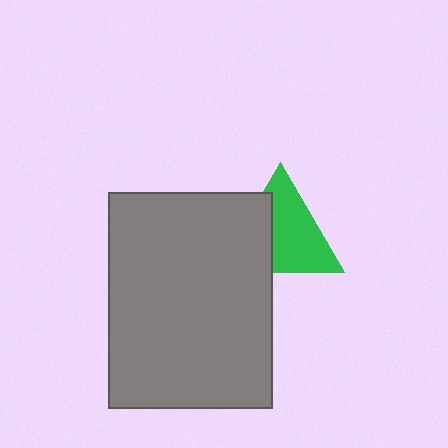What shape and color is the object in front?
The object in front is a gray rectangle.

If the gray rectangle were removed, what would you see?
You would see the complete green triangle.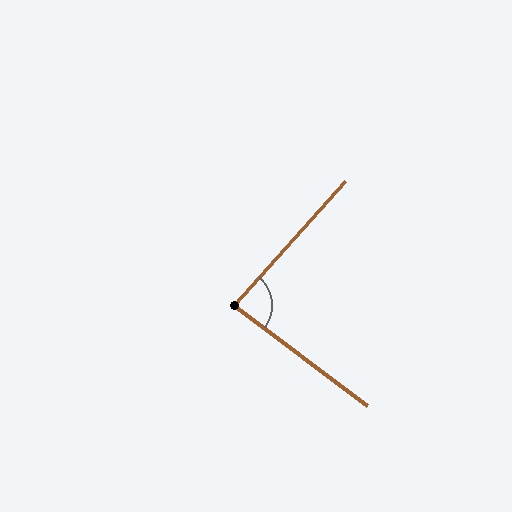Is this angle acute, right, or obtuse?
It is approximately a right angle.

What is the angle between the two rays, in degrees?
Approximately 85 degrees.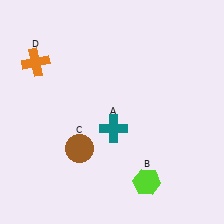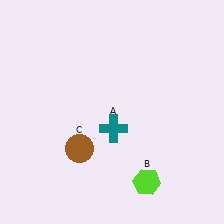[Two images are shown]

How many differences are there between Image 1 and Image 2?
There is 1 difference between the two images.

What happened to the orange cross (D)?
The orange cross (D) was removed in Image 2. It was in the top-left area of Image 1.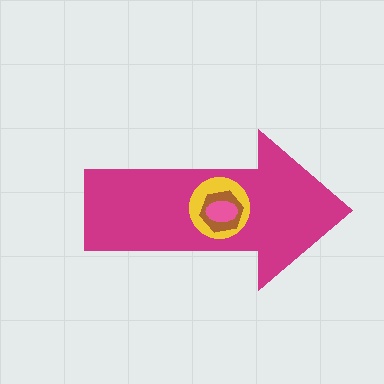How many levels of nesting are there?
4.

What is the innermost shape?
The pink ellipse.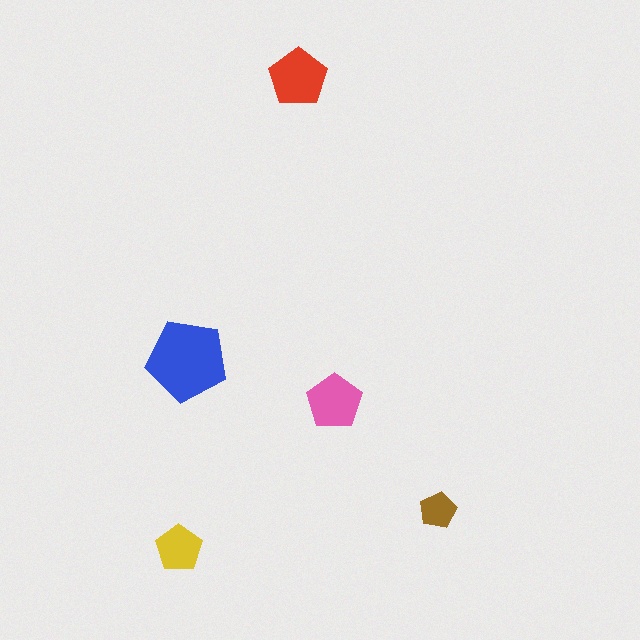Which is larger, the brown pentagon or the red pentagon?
The red one.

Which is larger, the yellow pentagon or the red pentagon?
The red one.